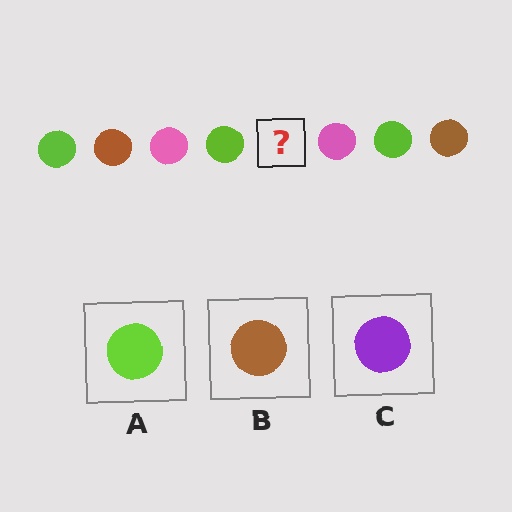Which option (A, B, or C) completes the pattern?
B.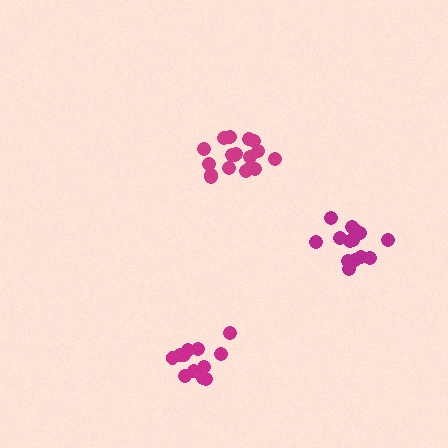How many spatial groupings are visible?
There are 3 spatial groupings.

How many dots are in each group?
Group 1: 19 dots, Group 2: 13 dots, Group 3: 14 dots (46 total).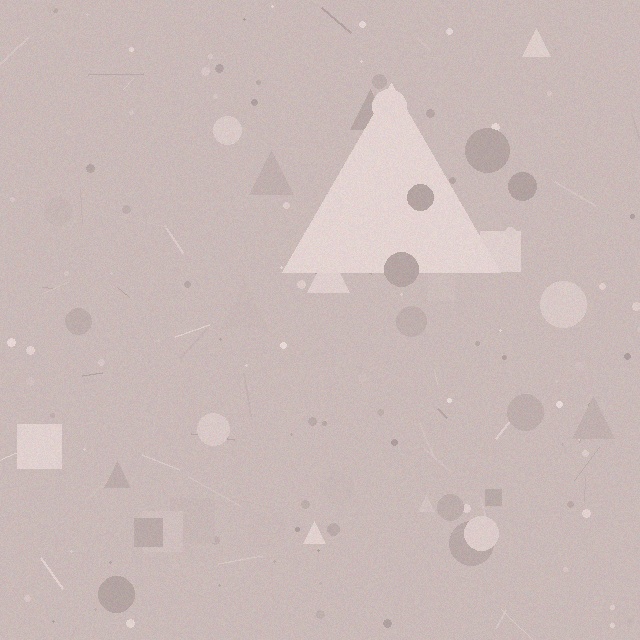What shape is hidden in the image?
A triangle is hidden in the image.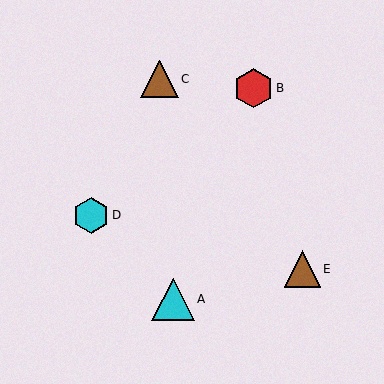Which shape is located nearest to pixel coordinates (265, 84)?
The red hexagon (labeled B) at (253, 88) is nearest to that location.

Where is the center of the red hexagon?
The center of the red hexagon is at (253, 88).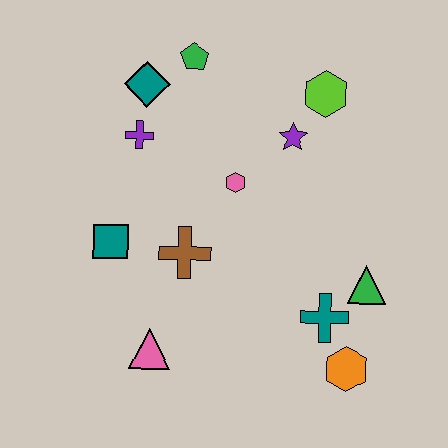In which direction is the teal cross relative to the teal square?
The teal cross is to the right of the teal square.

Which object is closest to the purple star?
The lime hexagon is closest to the purple star.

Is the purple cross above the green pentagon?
No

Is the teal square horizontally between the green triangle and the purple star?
No